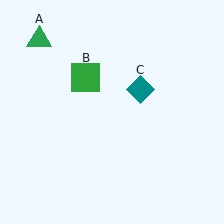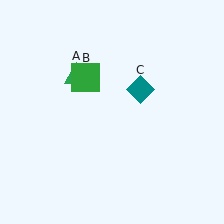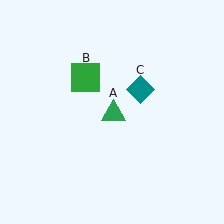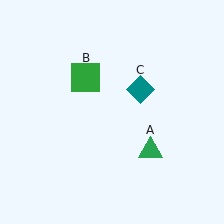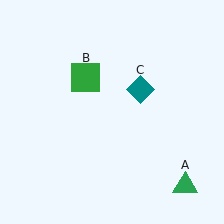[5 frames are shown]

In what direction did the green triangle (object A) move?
The green triangle (object A) moved down and to the right.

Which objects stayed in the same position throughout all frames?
Green square (object B) and teal diamond (object C) remained stationary.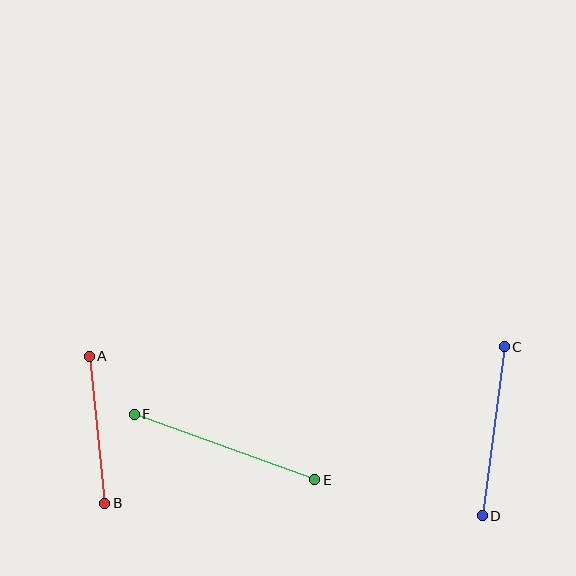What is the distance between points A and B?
The distance is approximately 148 pixels.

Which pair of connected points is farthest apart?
Points E and F are farthest apart.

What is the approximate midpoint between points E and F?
The midpoint is at approximately (225, 447) pixels.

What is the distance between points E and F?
The distance is approximately 192 pixels.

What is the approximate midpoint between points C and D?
The midpoint is at approximately (493, 431) pixels.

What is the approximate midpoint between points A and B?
The midpoint is at approximately (97, 430) pixels.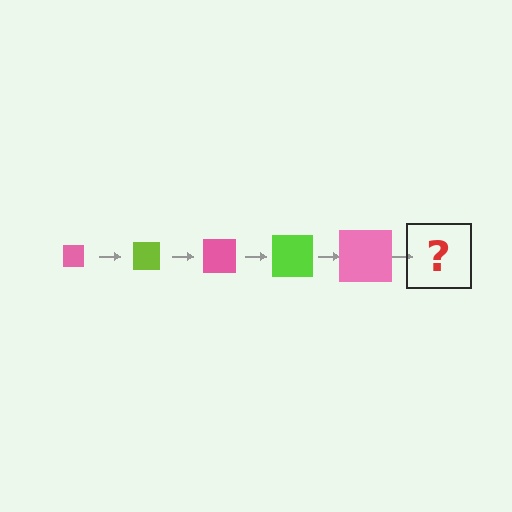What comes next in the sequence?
The next element should be a lime square, larger than the previous one.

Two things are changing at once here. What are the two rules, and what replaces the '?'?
The two rules are that the square grows larger each step and the color cycles through pink and lime. The '?' should be a lime square, larger than the previous one.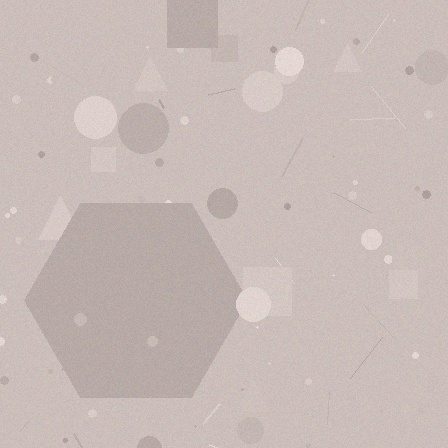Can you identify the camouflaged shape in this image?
The camouflaged shape is a hexagon.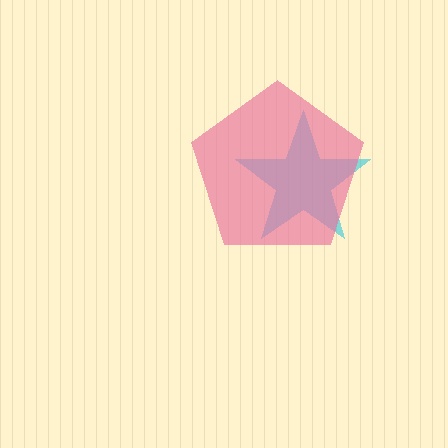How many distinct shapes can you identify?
There are 2 distinct shapes: a cyan star, a pink pentagon.